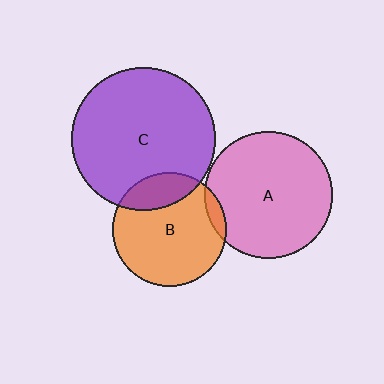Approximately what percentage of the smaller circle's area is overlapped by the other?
Approximately 5%.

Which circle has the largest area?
Circle C (purple).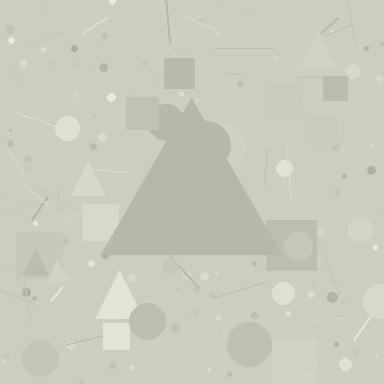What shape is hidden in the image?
A triangle is hidden in the image.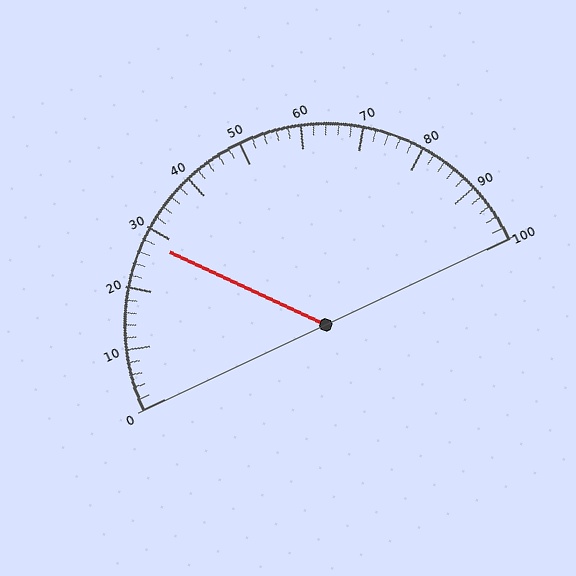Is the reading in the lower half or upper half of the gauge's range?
The reading is in the lower half of the range (0 to 100).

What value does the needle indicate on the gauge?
The needle indicates approximately 28.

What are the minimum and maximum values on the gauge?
The gauge ranges from 0 to 100.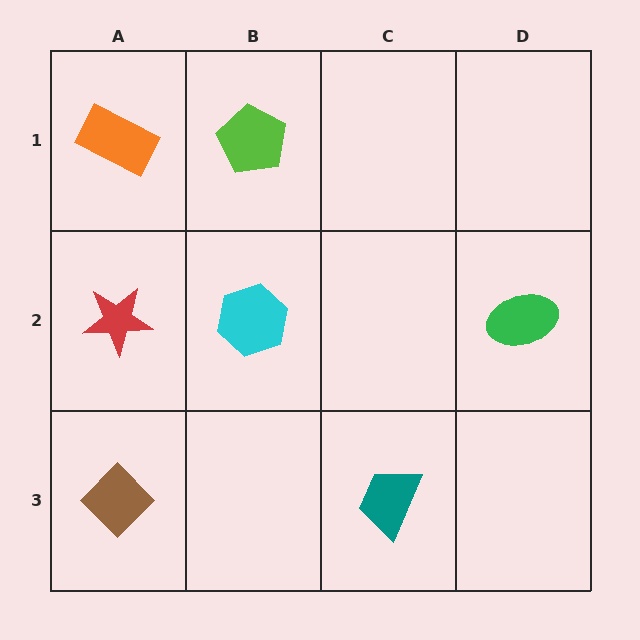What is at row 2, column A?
A red star.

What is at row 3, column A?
A brown diamond.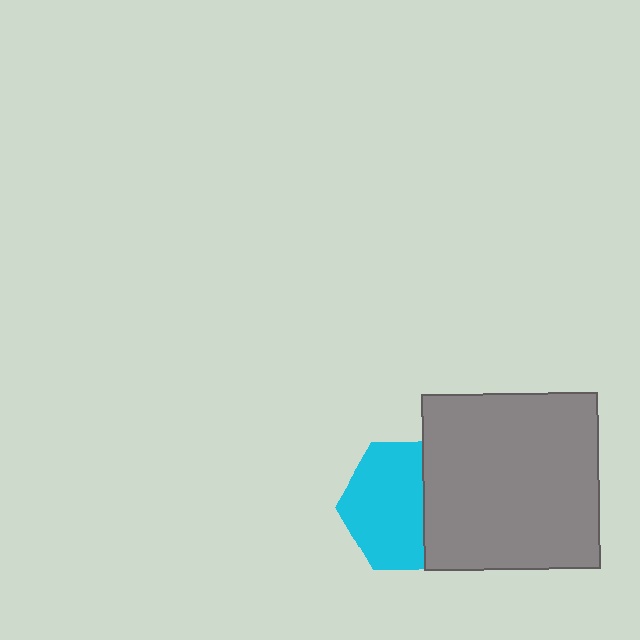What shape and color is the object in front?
The object in front is a gray square.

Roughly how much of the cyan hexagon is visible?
About half of it is visible (roughly 62%).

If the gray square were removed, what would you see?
You would see the complete cyan hexagon.